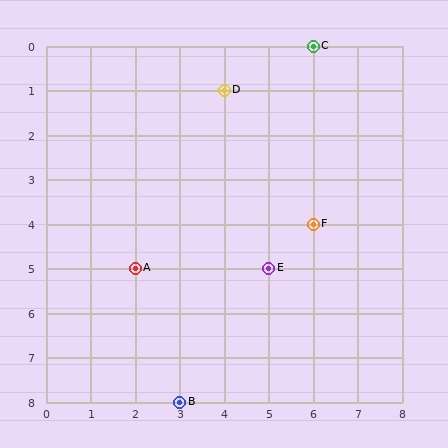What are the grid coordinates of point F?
Point F is at grid coordinates (6, 4).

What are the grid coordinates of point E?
Point E is at grid coordinates (5, 5).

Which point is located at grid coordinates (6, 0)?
Point C is at (6, 0).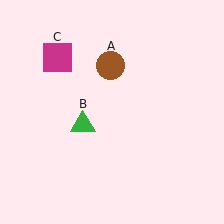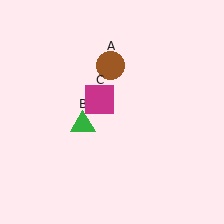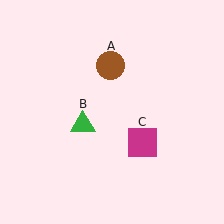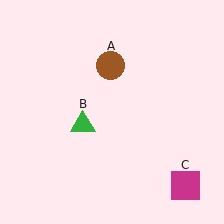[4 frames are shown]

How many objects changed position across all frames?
1 object changed position: magenta square (object C).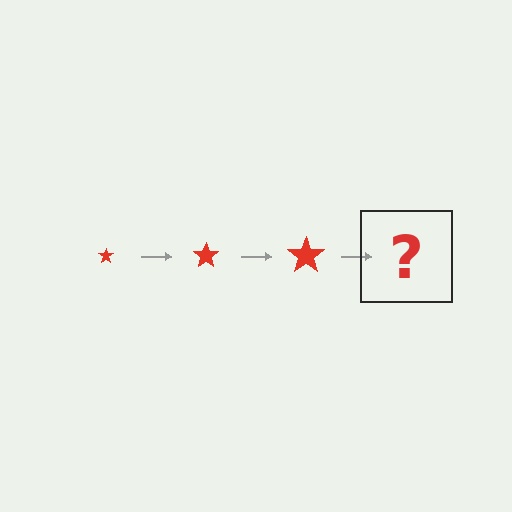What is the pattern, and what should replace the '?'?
The pattern is that the star gets progressively larger each step. The '?' should be a red star, larger than the previous one.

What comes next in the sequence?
The next element should be a red star, larger than the previous one.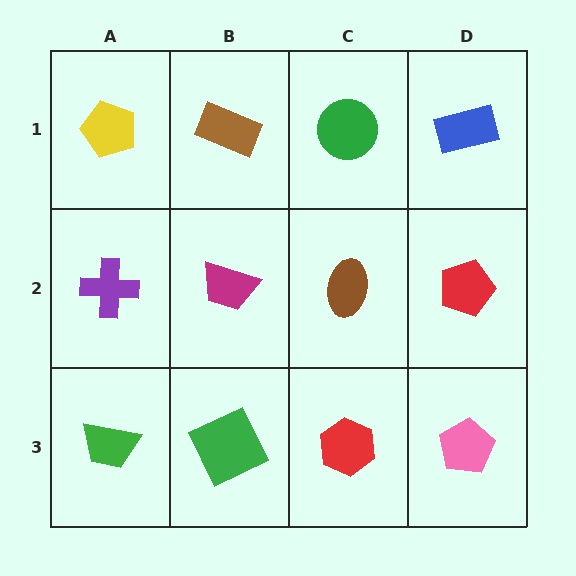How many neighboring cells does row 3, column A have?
2.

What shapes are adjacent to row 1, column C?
A brown ellipse (row 2, column C), a brown rectangle (row 1, column B), a blue rectangle (row 1, column D).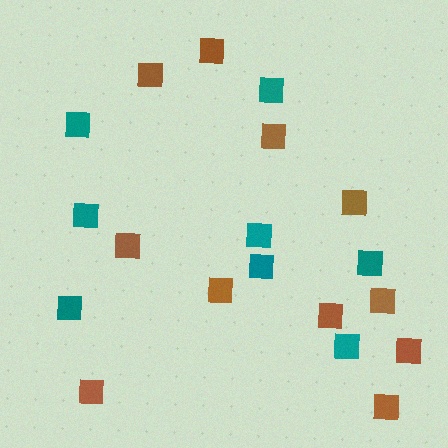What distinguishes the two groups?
There are 2 groups: one group of teal squares (8) and one group of brown squares (11).